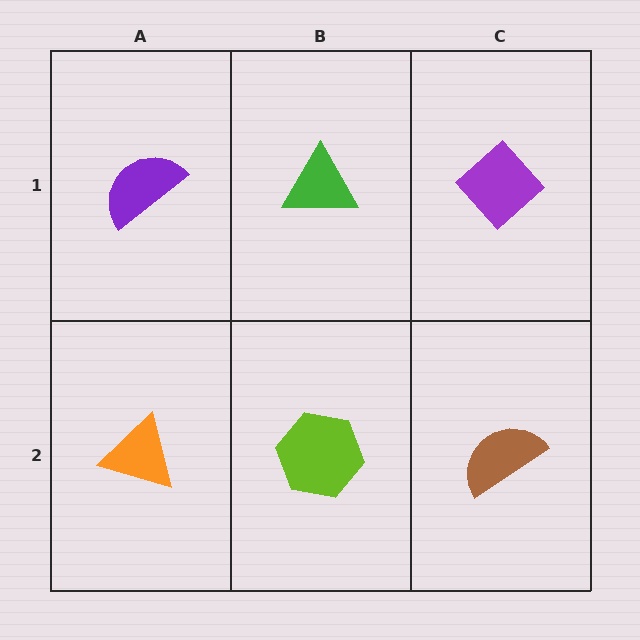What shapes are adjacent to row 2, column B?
A green triangle (row 1, column B), an orange triangle (row 2, column A), a brown semicircle (row 2, column C).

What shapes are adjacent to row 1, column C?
A brown semicircle (row 2, column C), a green triangle (row 1, column B).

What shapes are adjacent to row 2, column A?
A purple semicircle (row 1, column A), a lime hexagon (row 2, column B).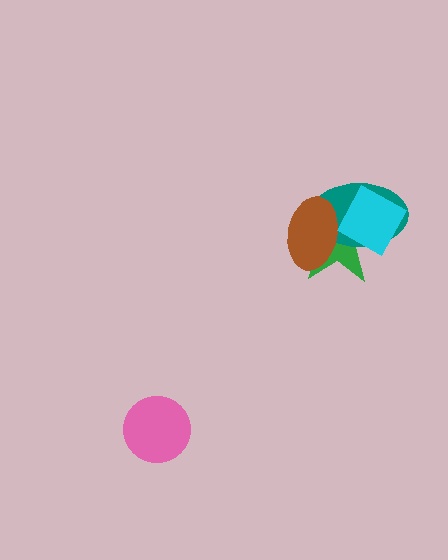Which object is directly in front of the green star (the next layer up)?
The teal ellipse is directly in front of the green star.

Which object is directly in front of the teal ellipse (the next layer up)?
The brown ellipse is directly in front of the teal ellipse.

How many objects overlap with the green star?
3 objects overlap with the green star.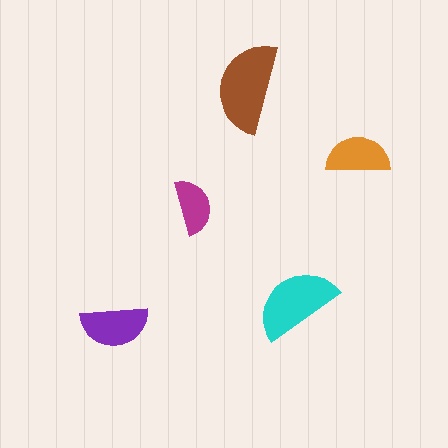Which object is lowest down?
The purple semicircle is bottommost.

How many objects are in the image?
There are 5 objects in the image.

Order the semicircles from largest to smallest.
the brown one, the cyan one, the purple one, the orange one, the magenta one.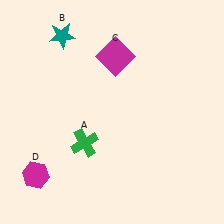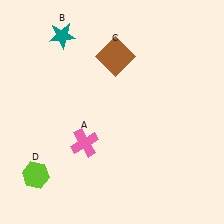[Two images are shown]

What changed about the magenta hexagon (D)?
In Image 1, D is magenta. In Image 2, it changed to lime.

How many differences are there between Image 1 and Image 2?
There are 3 differences between the two images.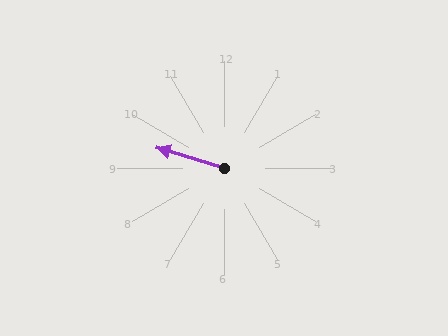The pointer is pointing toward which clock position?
Roughly 10 o'clock.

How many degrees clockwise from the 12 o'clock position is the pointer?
Approximately 287 degrees.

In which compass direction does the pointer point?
West.